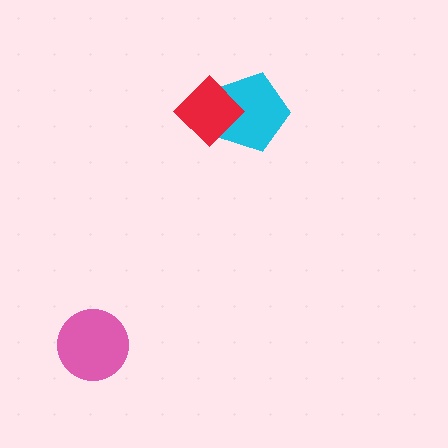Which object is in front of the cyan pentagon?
The red diamond is in front of the cyan pentagon.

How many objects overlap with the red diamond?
1 object overlaps with the red diamond.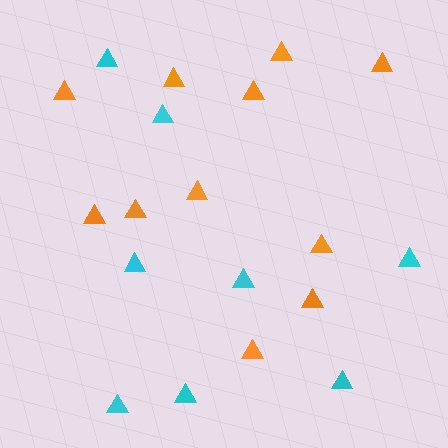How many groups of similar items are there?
There are 2 groups: one group of orange triangles (11) and one group of cyan triangles (8).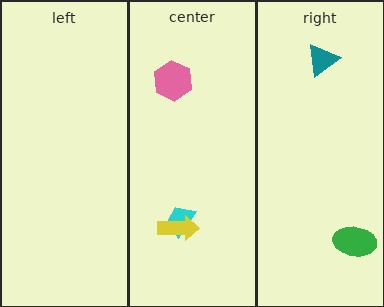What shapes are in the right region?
The teal triangle, the green ellipse.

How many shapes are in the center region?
3.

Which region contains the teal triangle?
The right region.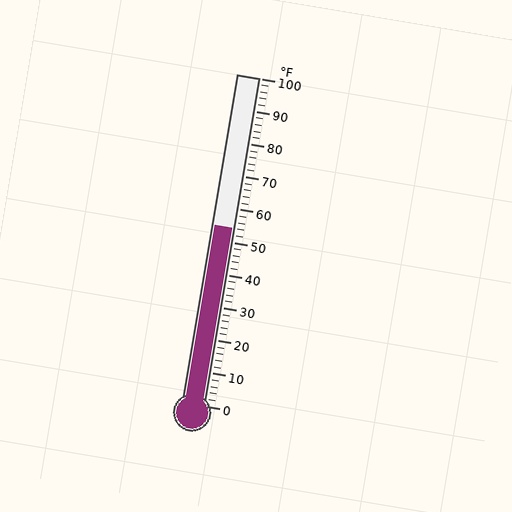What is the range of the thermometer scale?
The thermometer scale ranges from 0°F to 100°F.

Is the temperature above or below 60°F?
The temperature is below 60°F.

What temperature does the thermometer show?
The thermometer shows approximately 54°F.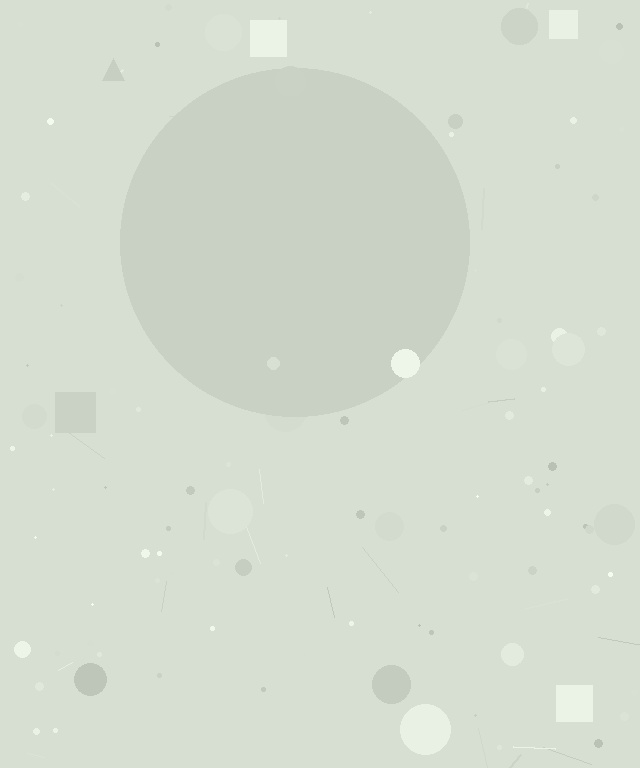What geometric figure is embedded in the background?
A circle is embedded in the background.